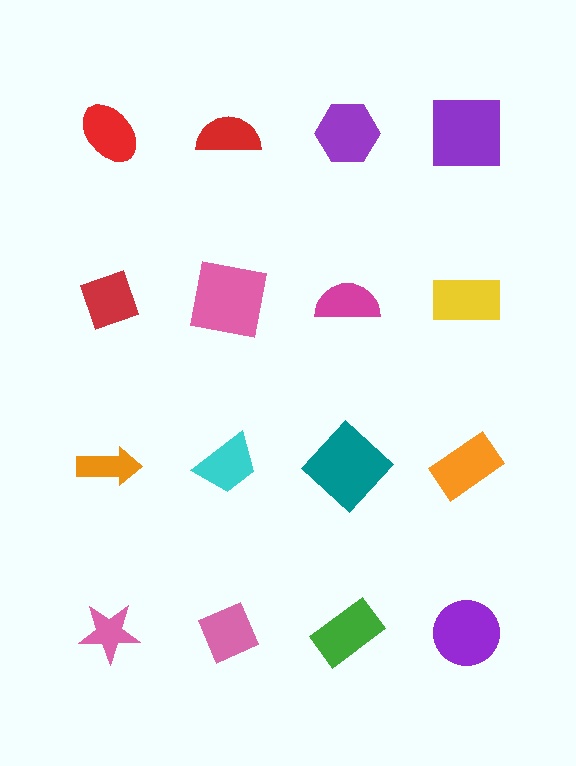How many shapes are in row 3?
4 shapes.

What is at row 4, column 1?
A pink star.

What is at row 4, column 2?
A pink diamond.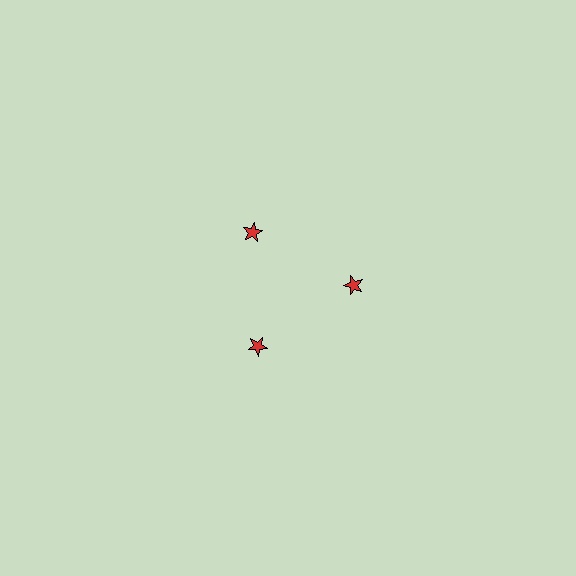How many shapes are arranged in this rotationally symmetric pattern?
There are 3 shapes, arranged in 3 groups of 1.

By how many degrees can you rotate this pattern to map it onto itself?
The pattern maps onto itself every 120 degrees of rotation.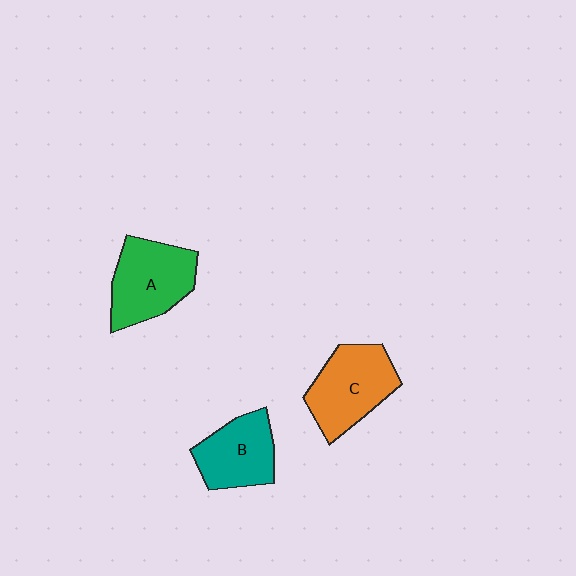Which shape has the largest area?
Shape C (orange).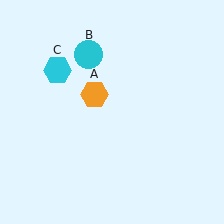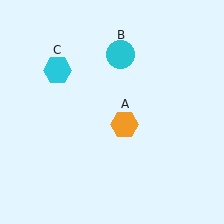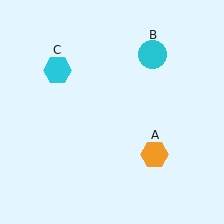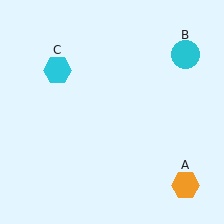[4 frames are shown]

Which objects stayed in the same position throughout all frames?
Cyan hexagon (object C) remained stationary.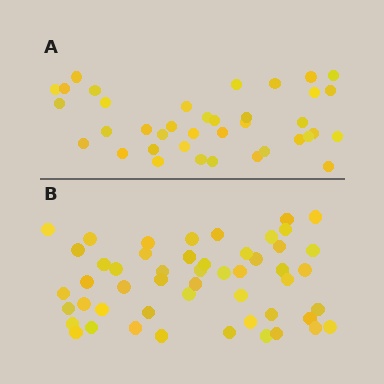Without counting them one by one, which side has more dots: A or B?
Region B (the bottom region) has more dots.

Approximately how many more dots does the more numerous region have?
Region B has approximately 15 more dots than region A.